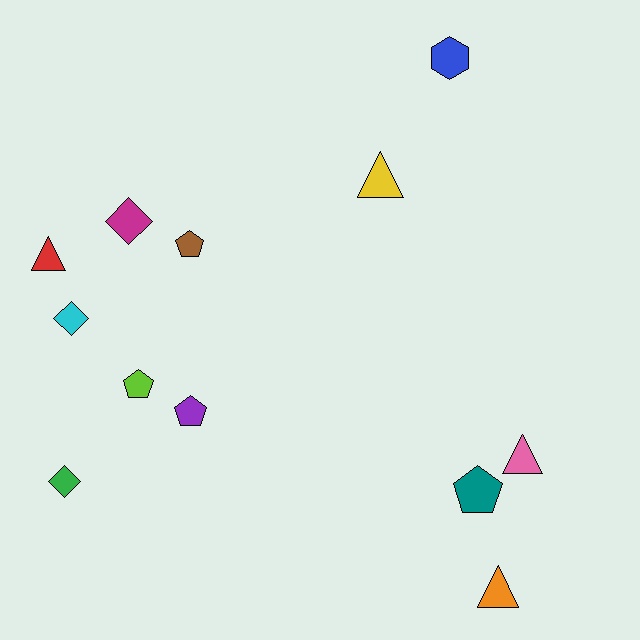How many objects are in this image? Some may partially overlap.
There are 12 objects.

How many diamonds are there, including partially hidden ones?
There are 3 diamonds.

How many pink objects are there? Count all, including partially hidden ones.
There is 1 pink object.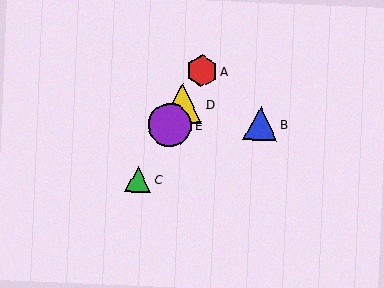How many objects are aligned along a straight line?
4 objects (A, C, D, E) are aligned along a straight line.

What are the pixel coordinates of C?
Object C is at (138, 179).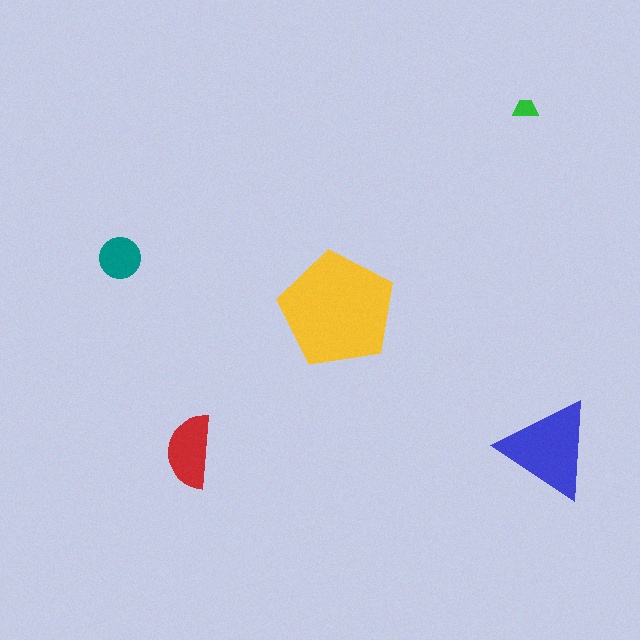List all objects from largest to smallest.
The yellow pentagon, the blue triangle, the red semicircle, the teal circle, the green trapezoid.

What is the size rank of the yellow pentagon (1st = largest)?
1st.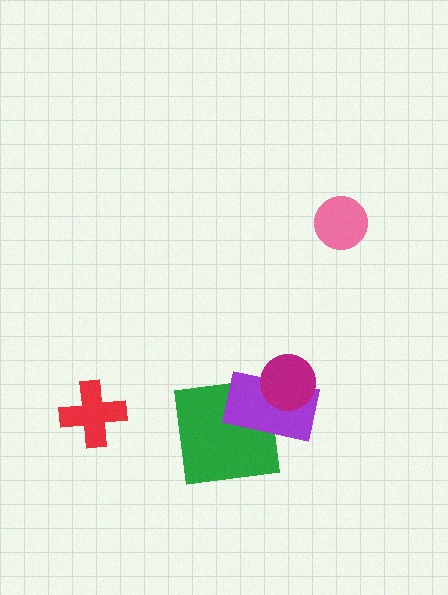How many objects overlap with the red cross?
0 objects overlap with the red cross.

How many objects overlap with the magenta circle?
1 object overlaps with the magenta circle.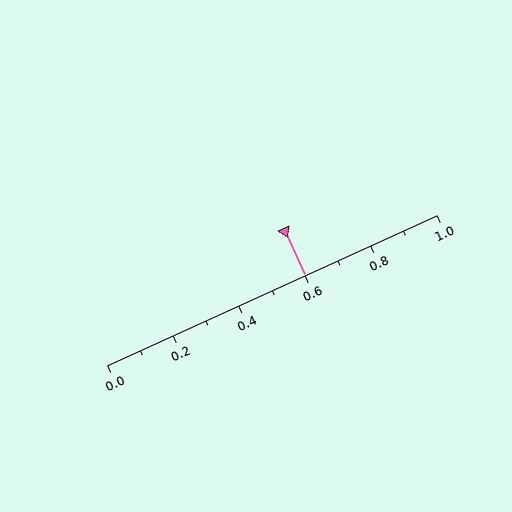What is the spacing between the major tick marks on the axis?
The major ticks are spaced 0.2 apart.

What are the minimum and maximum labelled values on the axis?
The axis runs from 0.0 to 1.0.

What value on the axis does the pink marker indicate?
The marker indicates approximately 0.6.